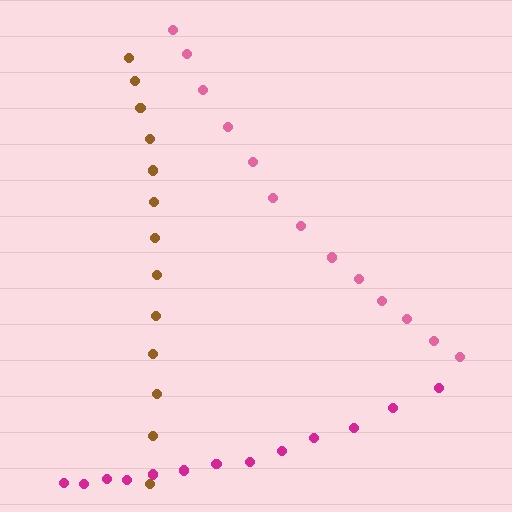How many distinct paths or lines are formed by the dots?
There are 3 distinct paths.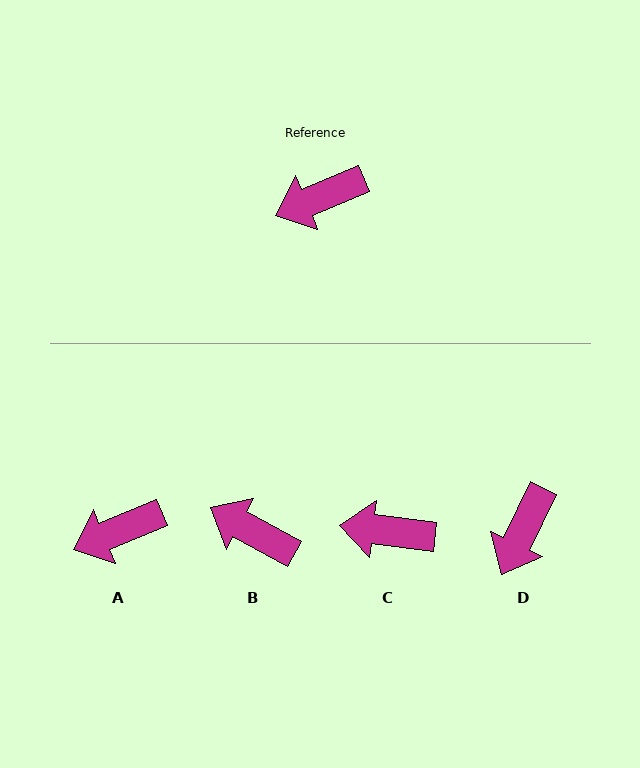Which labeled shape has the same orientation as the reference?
A.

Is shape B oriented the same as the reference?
No, it is off by about 52 degrees.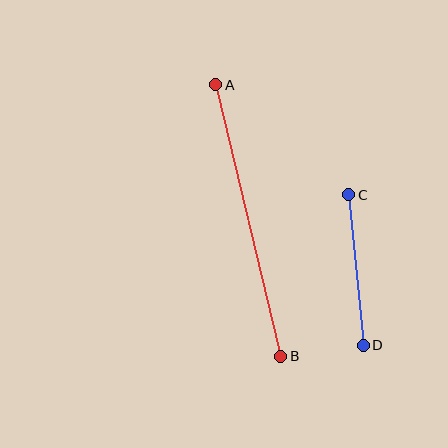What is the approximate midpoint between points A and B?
The midpoint is at approximately (248, 220) pixels.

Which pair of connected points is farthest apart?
Points A and B are farthest apart.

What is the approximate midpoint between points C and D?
The midpoint is at approximately (356, 270) pixels.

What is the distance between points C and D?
The distance is approximately 151 pixels.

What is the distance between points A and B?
The distance is approximately 279 pixels.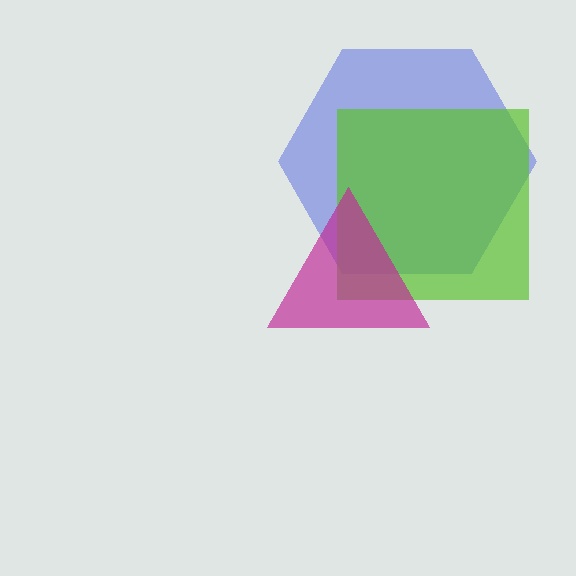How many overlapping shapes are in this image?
There are 3 overlapping shapes in the image.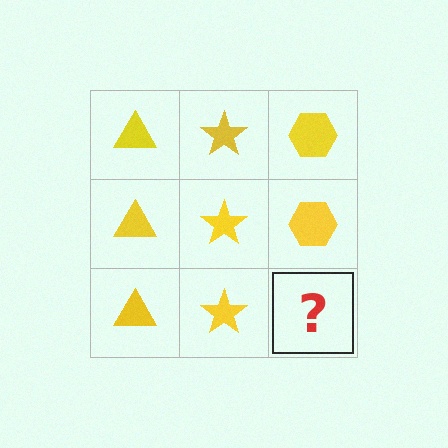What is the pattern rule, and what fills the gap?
The rule is that each column has a consistent shape. The gap should be filled with a yellow hexagon.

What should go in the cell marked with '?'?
The missing cell should contain a yellow hexagon.